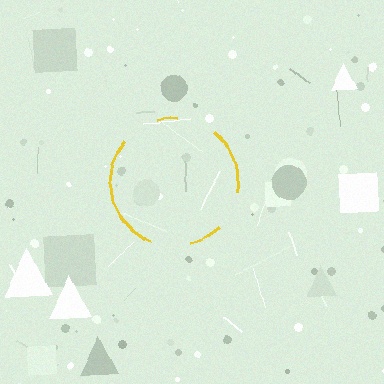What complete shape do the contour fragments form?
The contour fragments form a circle.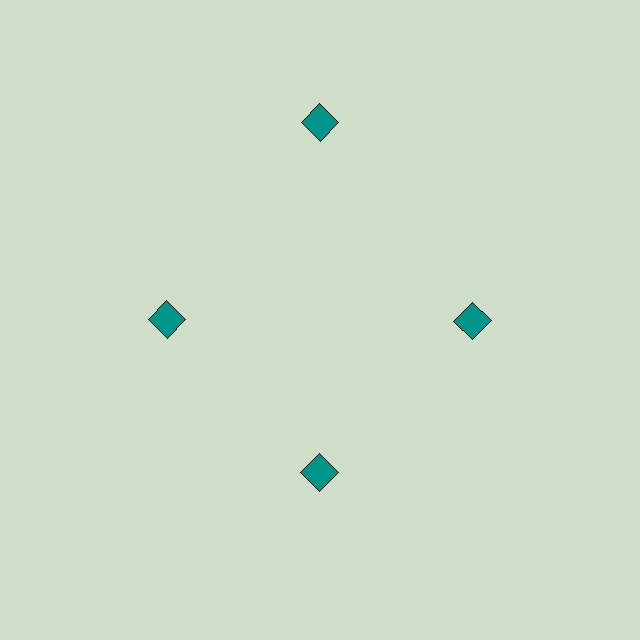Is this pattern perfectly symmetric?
No. The 4 teal diamonds are arranged in a ring, but one element near the 12 o'clock position is pushed outward from the center, breaking the 4-fold rotational symmetry.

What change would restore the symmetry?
The symmetry would be restored by moving it inward, back onto the ring so that all 4 diamonds sit at equal angles and equal distance from the center.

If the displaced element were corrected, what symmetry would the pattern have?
It would have 4-fold rotational symmetry — the pattern would map onto itself every 90 degrees.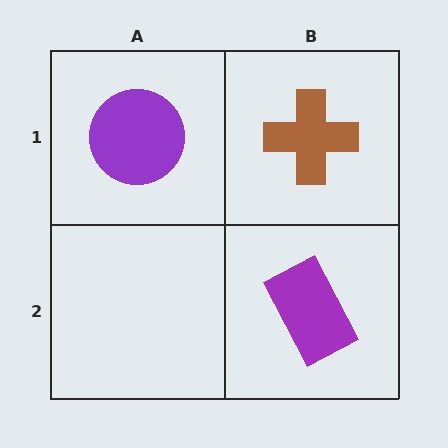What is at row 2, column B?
A purple rectangle.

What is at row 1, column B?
A brown cross.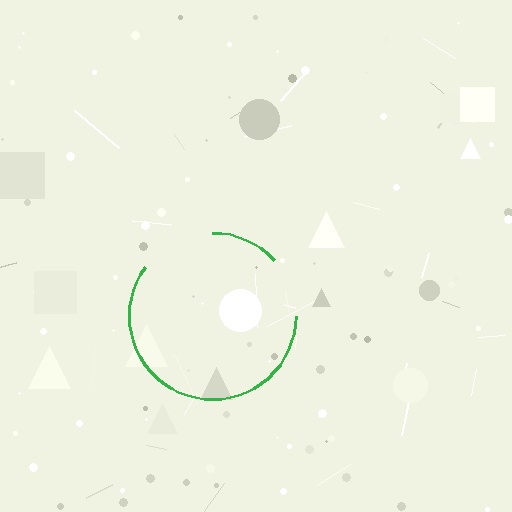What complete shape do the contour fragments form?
The contour fragments form a circle.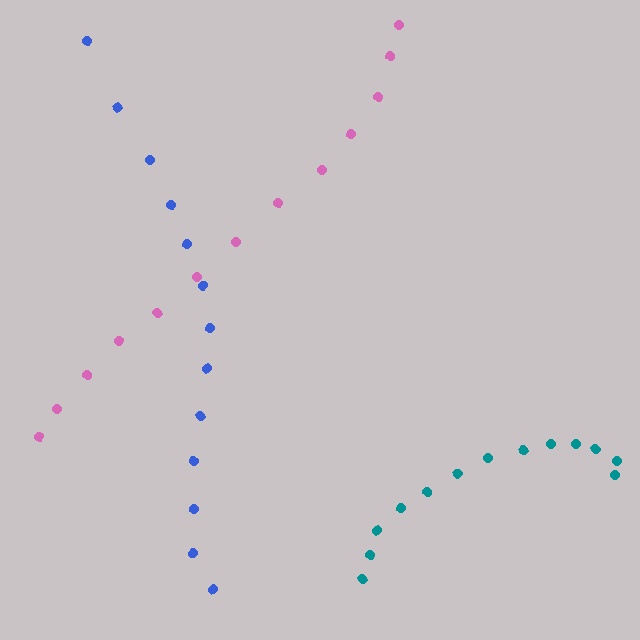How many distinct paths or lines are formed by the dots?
There are 3 distinct paths.